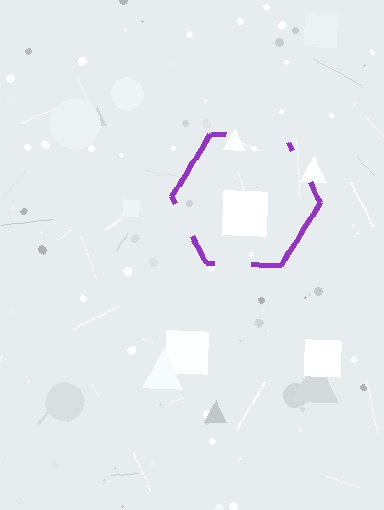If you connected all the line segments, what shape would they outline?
They would outline a hexagon.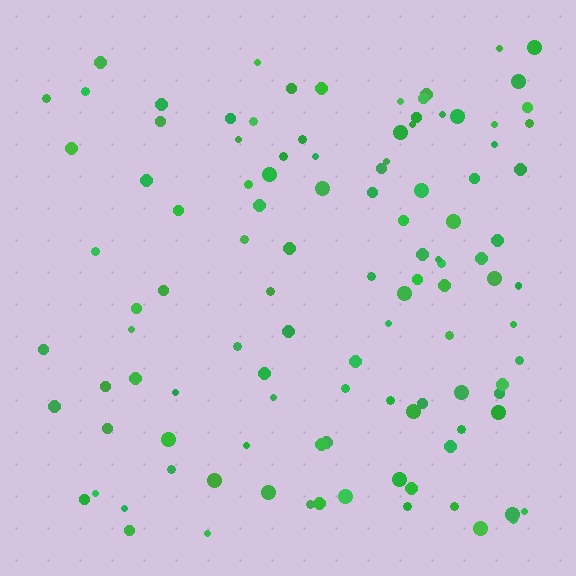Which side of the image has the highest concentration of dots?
The right.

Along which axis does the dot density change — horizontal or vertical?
Horizontal.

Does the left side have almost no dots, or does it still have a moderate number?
Still a moderate number, just noticeably fewer than the right.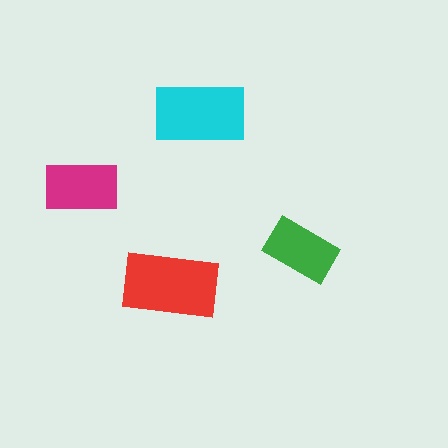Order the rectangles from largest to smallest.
the red one, the cyan one, the magenta one, the green one.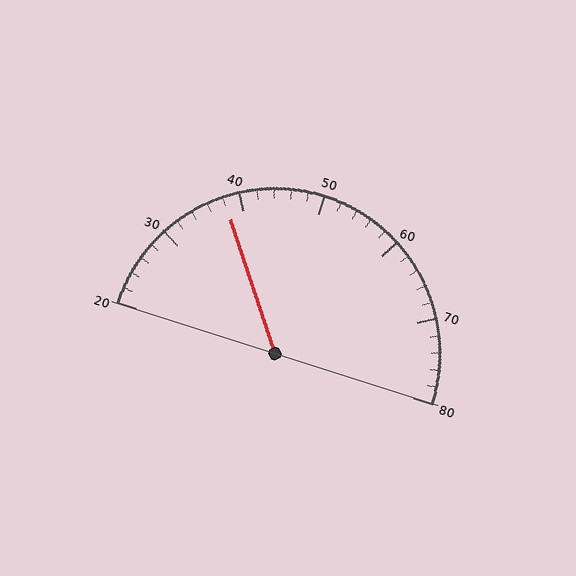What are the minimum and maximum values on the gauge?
The gauge ranges from 20 to 80.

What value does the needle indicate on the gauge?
The needle indicates approximately 38.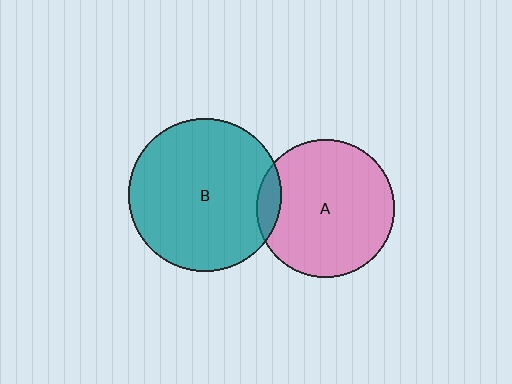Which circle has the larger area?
Circle B (teal).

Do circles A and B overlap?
Yes.